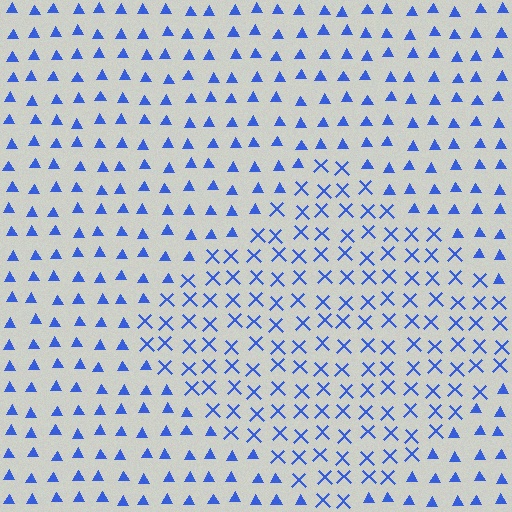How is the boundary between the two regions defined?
The boundary is defined by a change in element shape: X marks inside vs. triangles outside. All elements share the same color and spacing.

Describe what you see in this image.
The image is filled with small blue elements arranged in a uniform grid. A diamond-shaped region contains X marks, while the surrounding area contains triangles. The boundary is defined purely by the change in element shape.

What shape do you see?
I see a diamond.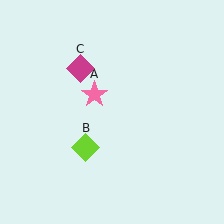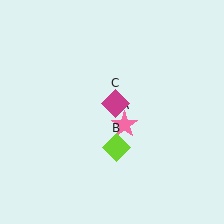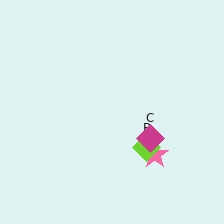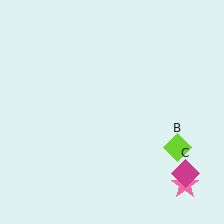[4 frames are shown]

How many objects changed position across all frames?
3 objects changed position: pink star (object A), lime diamond (object B), magenta diamond (object C).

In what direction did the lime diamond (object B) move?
The lime diamond (object B) moved right.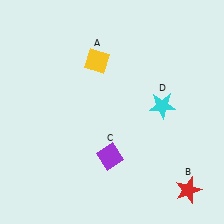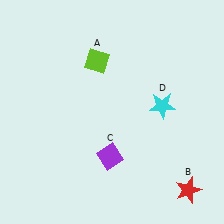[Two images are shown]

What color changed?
The diamond (A) changed from yellow in Image 1 to lime in Image 2.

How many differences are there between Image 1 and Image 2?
There is 1 difference between the two images.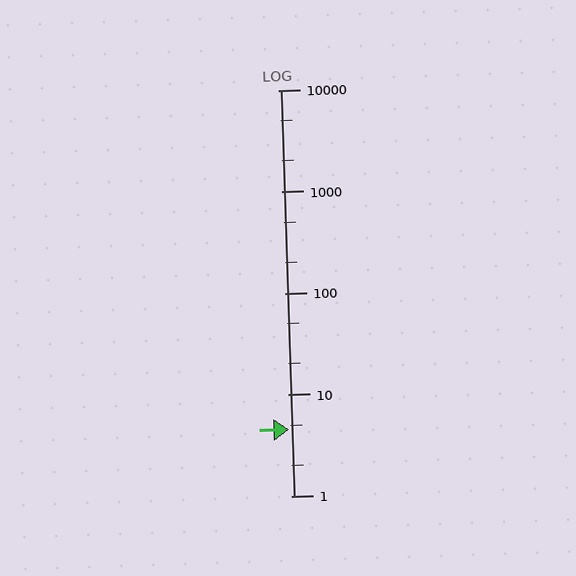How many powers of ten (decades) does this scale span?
The scale spans 4 decades, from 1 to 10000.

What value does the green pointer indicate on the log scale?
The pointer indicates approximately 4.5.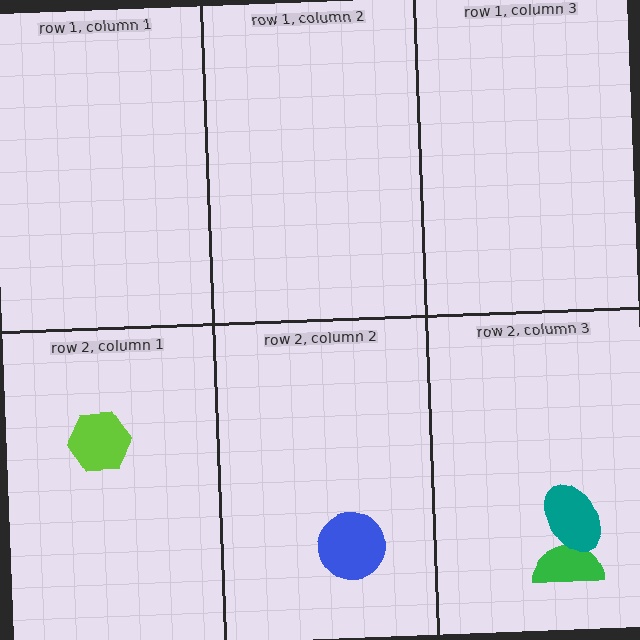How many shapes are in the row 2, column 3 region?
2.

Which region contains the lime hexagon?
The row 2, column 1 region.